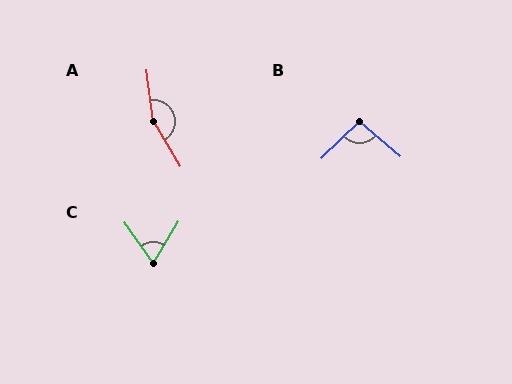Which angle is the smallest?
C, at approximately 66 degrees.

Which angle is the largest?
A, at approximately 156 degrees.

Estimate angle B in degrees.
Approximately 96 degrees.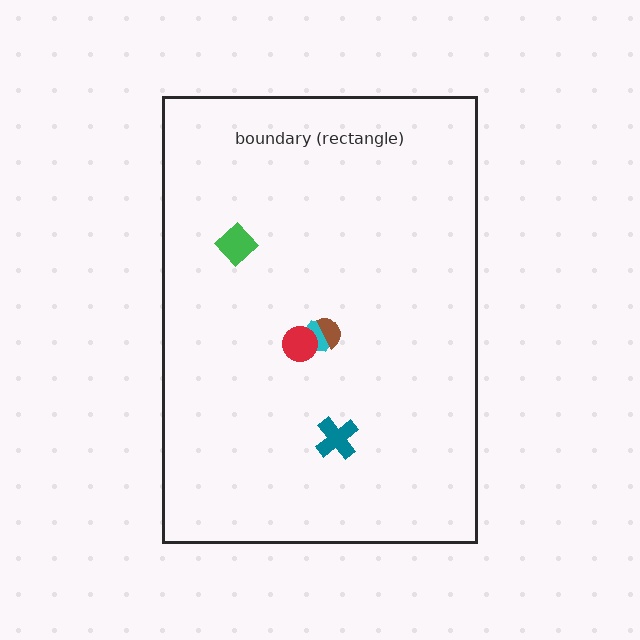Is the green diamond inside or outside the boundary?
Inside.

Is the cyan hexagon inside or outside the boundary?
Inside.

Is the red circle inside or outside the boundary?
Inside.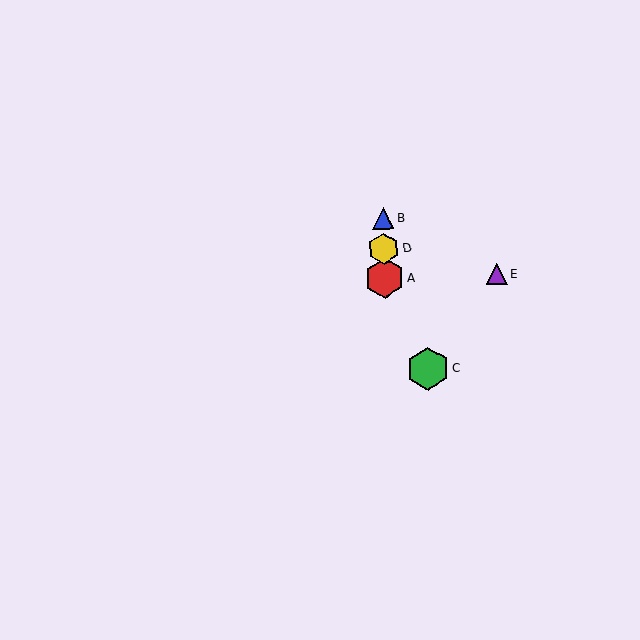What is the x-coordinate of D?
Object D is at x≈384.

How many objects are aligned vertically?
3 objects (A, B, D) are aligned vertically.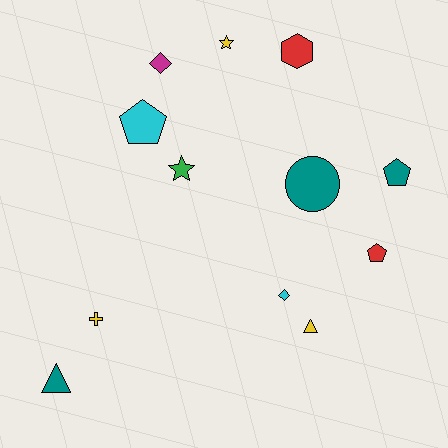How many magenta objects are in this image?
There is 1 magenta object.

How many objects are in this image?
There are 12 objects.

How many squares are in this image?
There are no squares.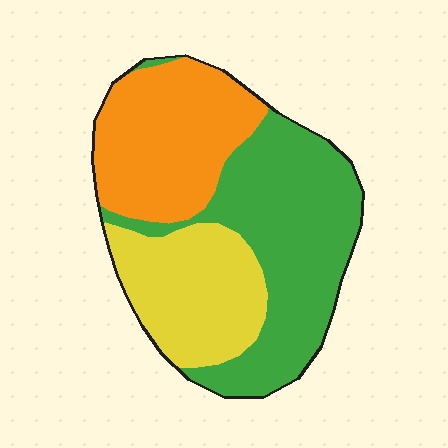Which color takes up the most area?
Green, at roughly 45%.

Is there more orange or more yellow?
Orange.